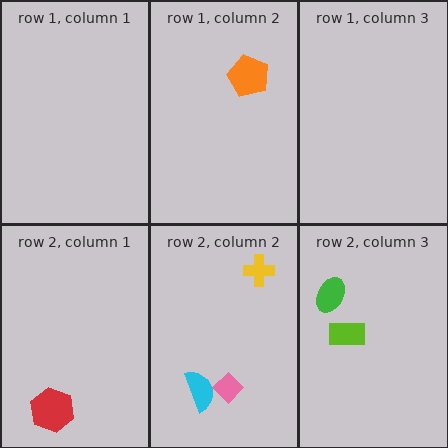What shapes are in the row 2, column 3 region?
The lime rectangle, the green ellipse.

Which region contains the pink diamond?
The row 2, column 2 region.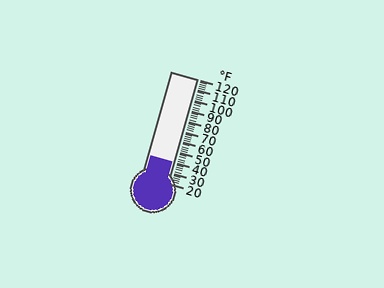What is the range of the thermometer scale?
The thermometer scale ranges from 20°F to 120°F.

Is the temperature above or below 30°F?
The temperature is above 30°F.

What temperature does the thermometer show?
The thermometer shows approximately 40°F.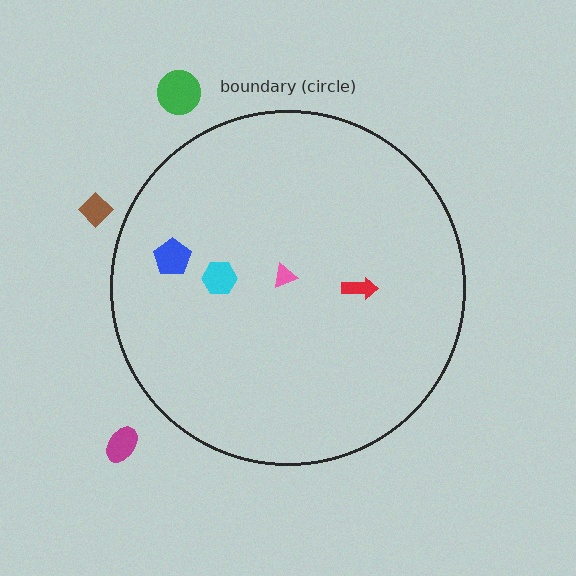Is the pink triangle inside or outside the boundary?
Inside.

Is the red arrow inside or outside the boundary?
Inside.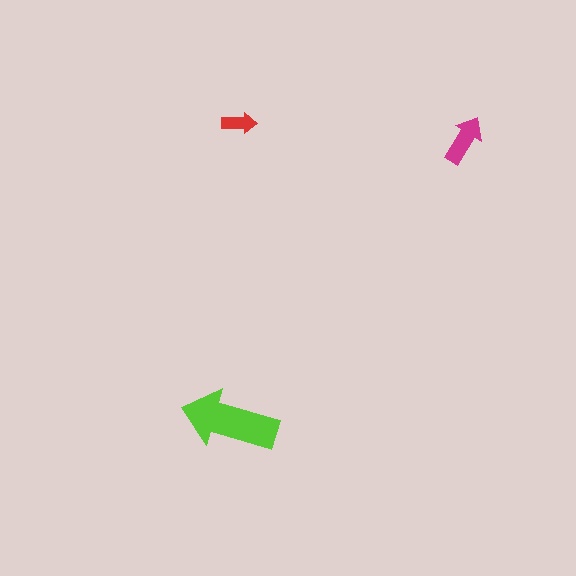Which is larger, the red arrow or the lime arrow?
The lime one.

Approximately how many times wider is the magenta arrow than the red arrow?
About 1.5 times wider.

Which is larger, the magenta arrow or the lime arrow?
The lime one.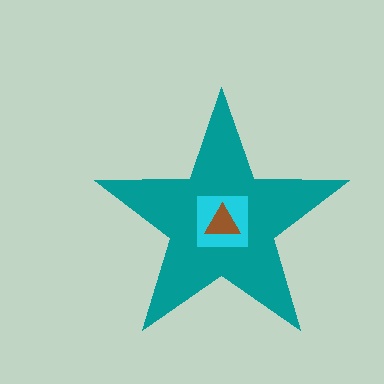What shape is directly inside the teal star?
The cyan square.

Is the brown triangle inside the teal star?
Yes.